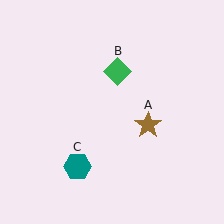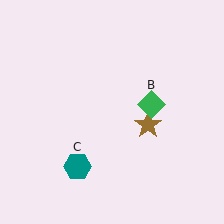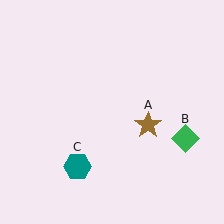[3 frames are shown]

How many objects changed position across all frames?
1 object changed position: green diamond (object B).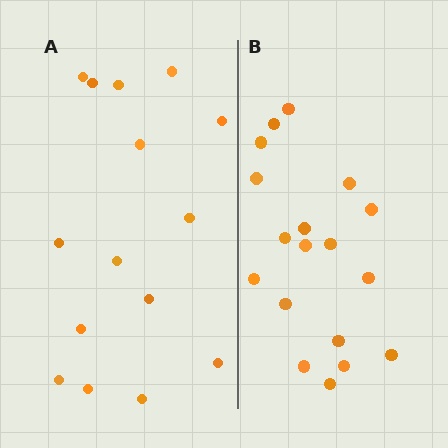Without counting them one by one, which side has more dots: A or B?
Region B (the right region) has more dots.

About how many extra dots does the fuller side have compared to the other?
Region B has just a few more — roughly 2 or 3 more dots than region A.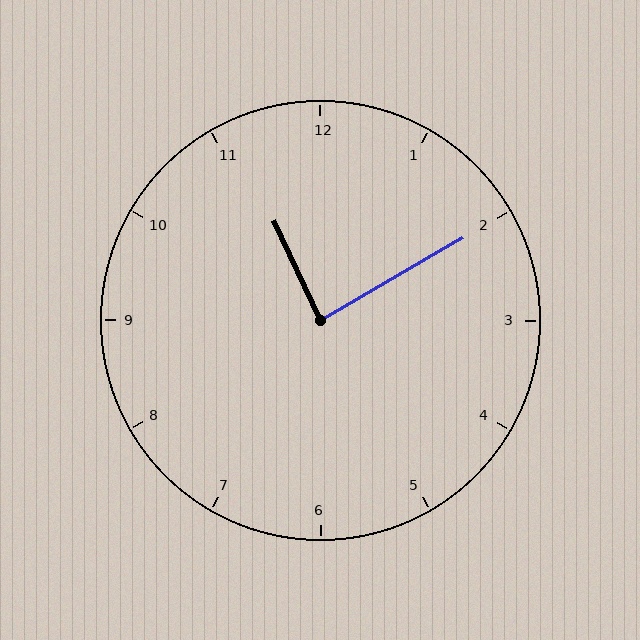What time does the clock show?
11:10.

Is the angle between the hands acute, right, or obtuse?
It is right.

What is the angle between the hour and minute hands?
Approximately 85 degrees.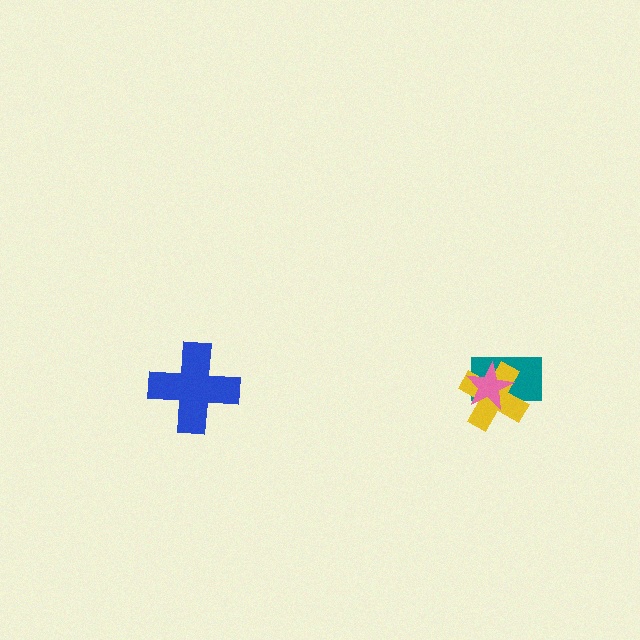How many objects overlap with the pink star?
2 objects overlap with the pink star.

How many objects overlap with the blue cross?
0 objects overlap with the blue cross.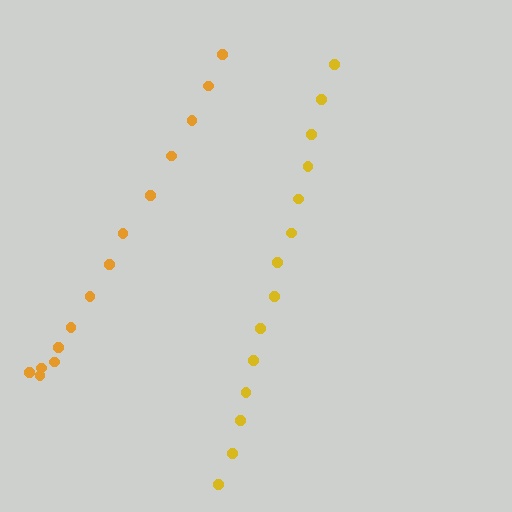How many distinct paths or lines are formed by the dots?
There are 2 distinct paths.